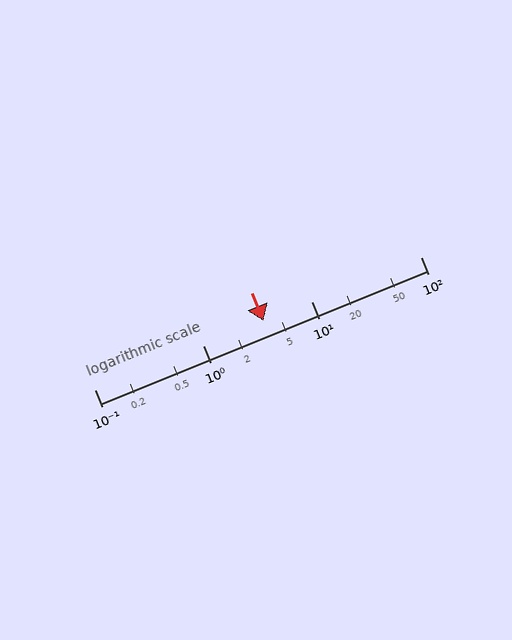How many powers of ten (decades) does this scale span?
The scale spans 3 decades, from 0.1 to 100.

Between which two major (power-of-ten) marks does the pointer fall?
The pointer is between 1 and 10.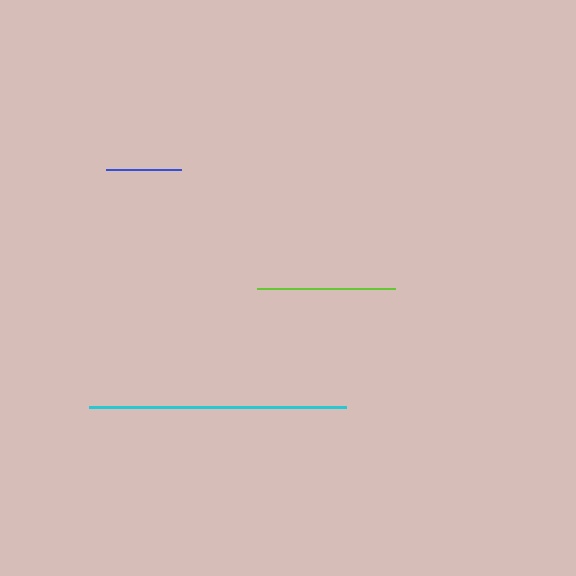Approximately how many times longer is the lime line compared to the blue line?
The lime line is approximately 1.9 times the length of the blue line.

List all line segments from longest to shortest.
From longest to shortest: cyan, lime, blue.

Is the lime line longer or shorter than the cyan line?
The cyan line is longer than the lime line.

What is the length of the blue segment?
The blue segment is approximately 75 pixels long.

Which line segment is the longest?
The cyan line is the longest at approximately 258 pixels.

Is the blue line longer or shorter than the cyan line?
The cyan line is longer than the blue line.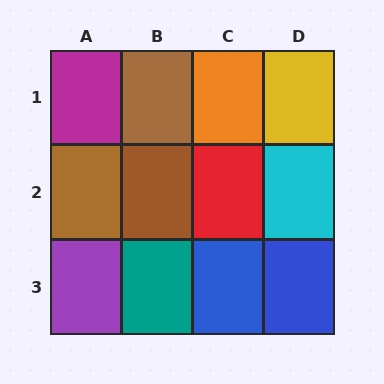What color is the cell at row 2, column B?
Brown.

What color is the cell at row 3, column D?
Blue.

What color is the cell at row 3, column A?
Purple.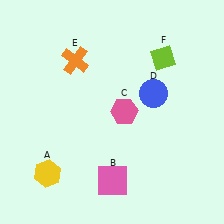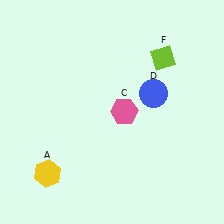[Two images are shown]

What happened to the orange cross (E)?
The orange cross (E) was removed in Image 2. It was in the top-left area of Image 1.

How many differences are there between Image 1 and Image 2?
There are 2 differences between the two images.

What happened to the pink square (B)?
The pink square (B) was removed in Image 2. It was in the bottom-right area of Image 1.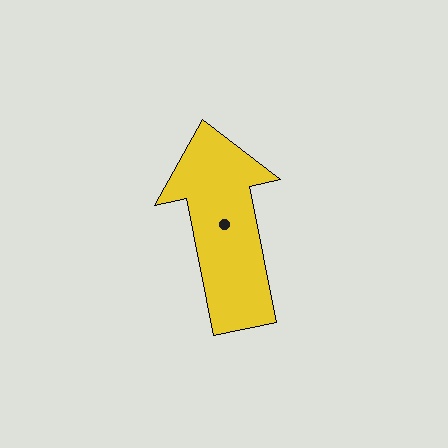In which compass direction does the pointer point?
North.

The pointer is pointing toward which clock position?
Roughly 12 o'clock.